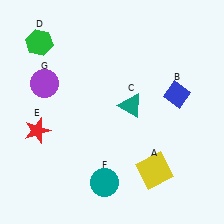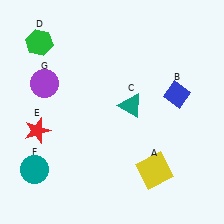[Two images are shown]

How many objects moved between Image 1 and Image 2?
1 object moved between the two images.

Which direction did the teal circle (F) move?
The teal circle (F) moved left.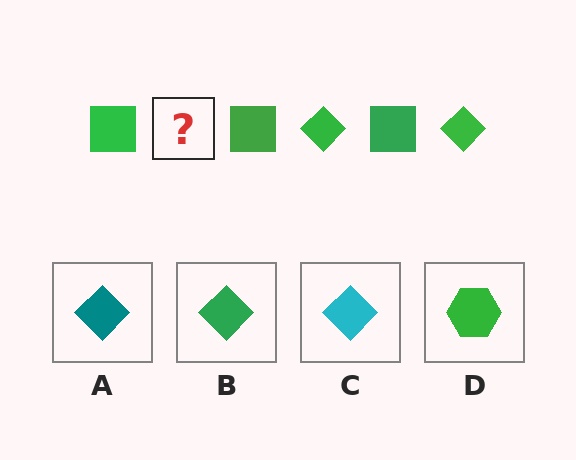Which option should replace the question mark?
Option B.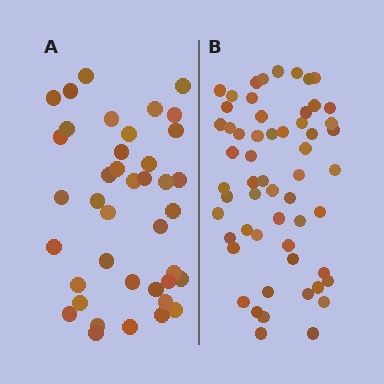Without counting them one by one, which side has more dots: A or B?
Region B (the right region) has more dots.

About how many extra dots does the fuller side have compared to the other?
Region B has approximately 15 more dots than region A.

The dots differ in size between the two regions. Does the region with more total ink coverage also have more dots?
No. Region A has more total ink coverage because its dots are larger, but region B actually contains more individual dots. Total area can be misleading — the number of items is what matters here.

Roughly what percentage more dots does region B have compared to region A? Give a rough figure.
About 40% more.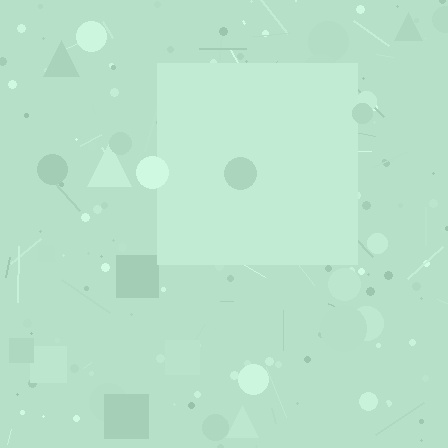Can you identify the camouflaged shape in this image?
The camouflaged shape is a square.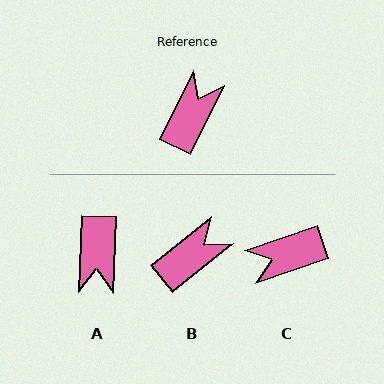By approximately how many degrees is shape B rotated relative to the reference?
Approximately 25 degrees clockwise.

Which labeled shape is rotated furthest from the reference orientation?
A, about 156 degrees away.